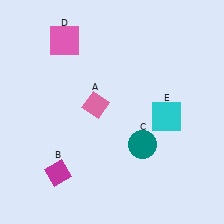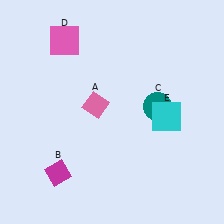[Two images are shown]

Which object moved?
The teal circle (C) moved up.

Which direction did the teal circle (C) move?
The teal circle (C) moved up.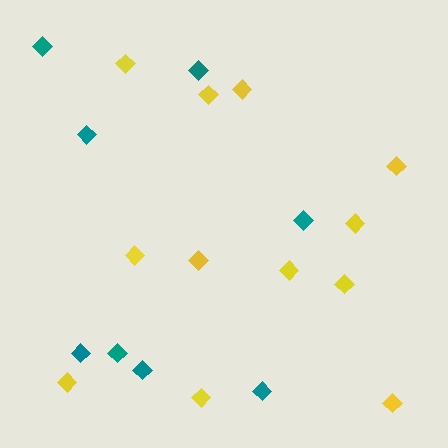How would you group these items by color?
There are 2 groups: one group of teal diamonds (8) and one group of yellow diamonds (12).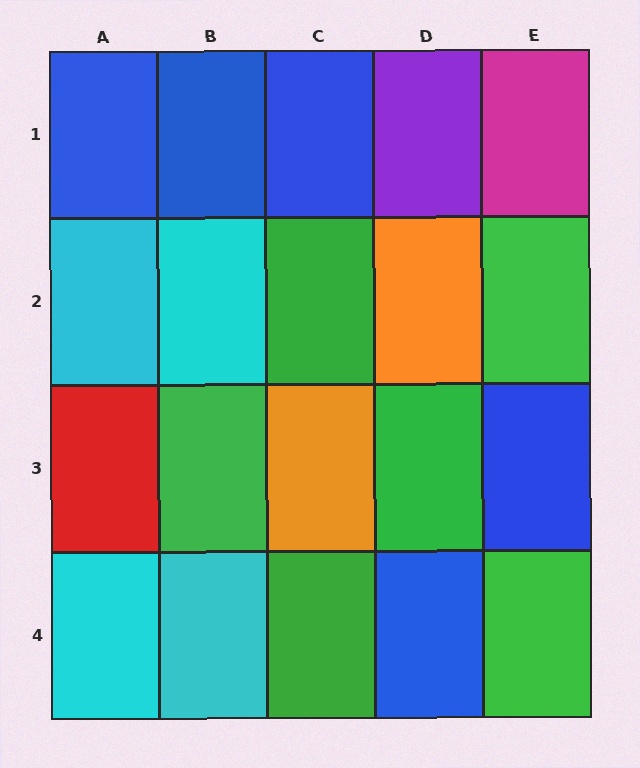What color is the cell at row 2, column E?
Green.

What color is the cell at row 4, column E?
Green.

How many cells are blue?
5 cells are blue.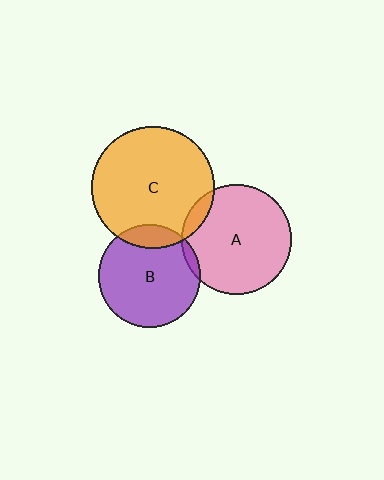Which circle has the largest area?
Circle C (orange).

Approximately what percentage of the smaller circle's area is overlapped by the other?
Approximately 10%.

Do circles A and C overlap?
Yes.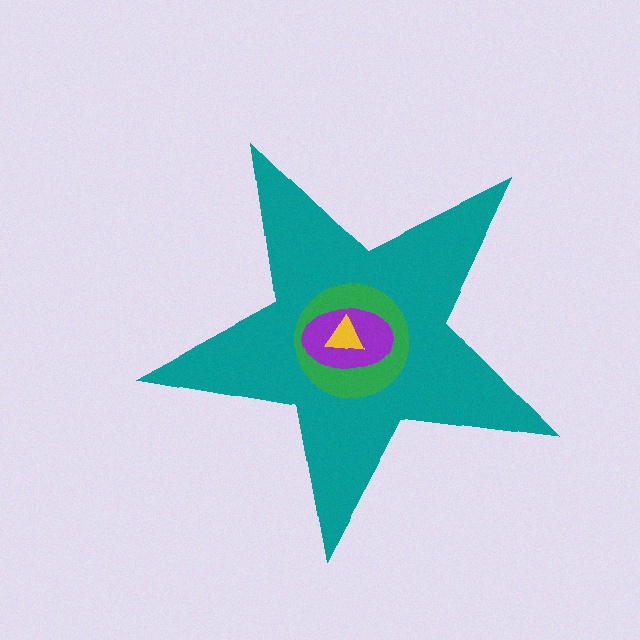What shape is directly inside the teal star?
The green circle.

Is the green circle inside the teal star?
Yes.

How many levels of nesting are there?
4.